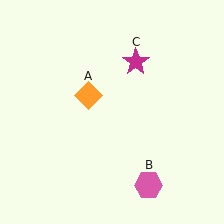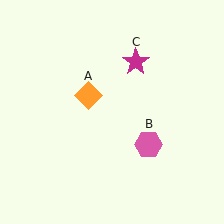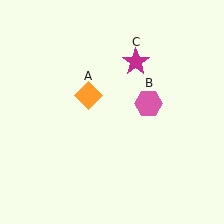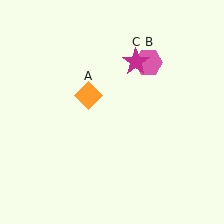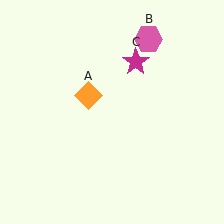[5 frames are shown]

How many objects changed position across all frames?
1 object changed position: pink hexagon (object B).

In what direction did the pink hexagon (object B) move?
The pink hexagon (object B) moved up.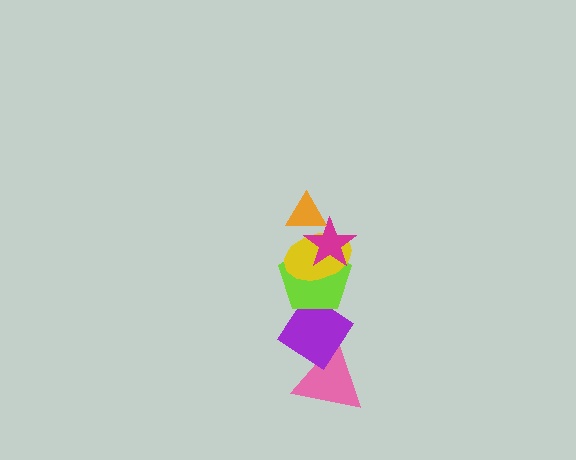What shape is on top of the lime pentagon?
The yellow ellipse is on top of the lime pentagon.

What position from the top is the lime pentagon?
The lime pentagon is 4th from the top.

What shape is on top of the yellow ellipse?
The magenta star is on top of the yellow ellipse.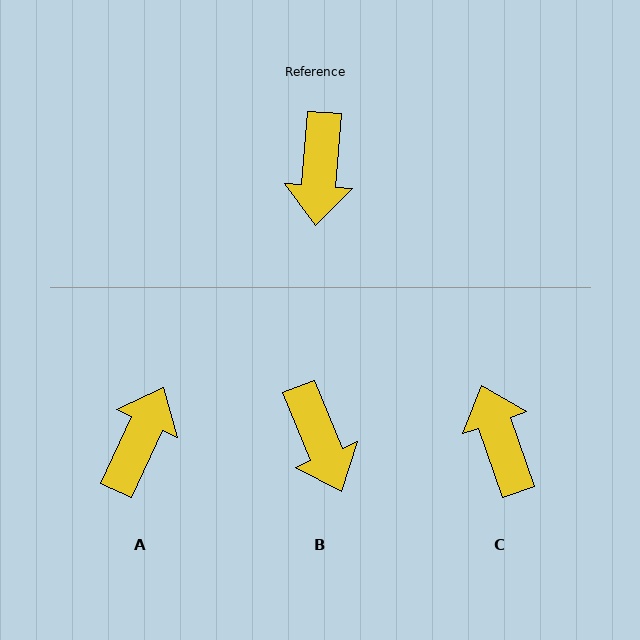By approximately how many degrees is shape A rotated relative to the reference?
Approximately 160 degrees counter-clockwise.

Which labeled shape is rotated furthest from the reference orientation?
A, about 160 degrees away.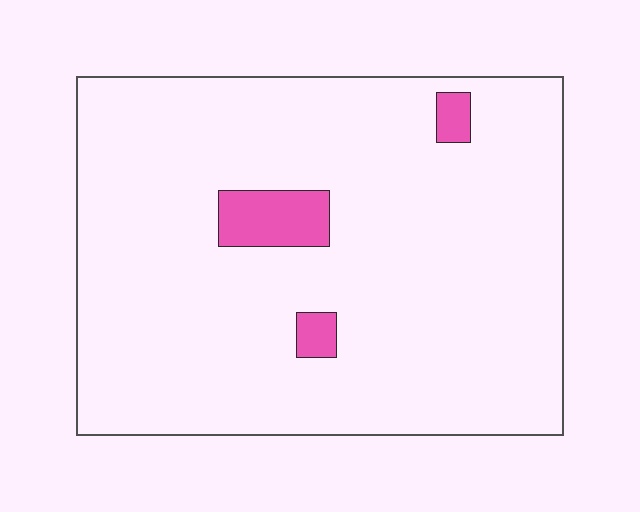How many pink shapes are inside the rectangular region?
3.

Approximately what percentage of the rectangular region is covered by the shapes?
Approximately 5%.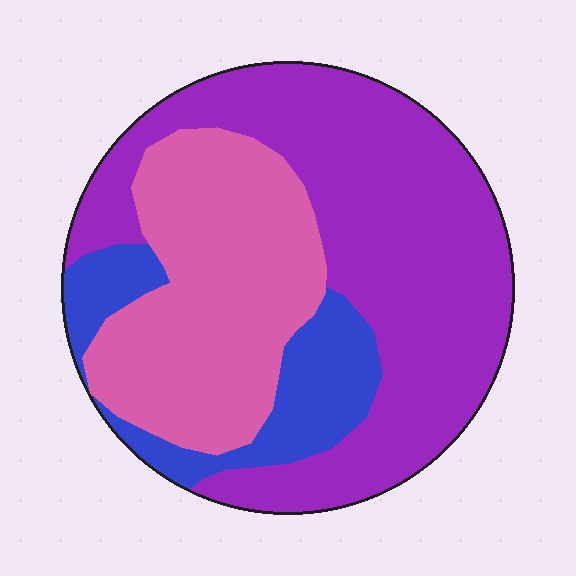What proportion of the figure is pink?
Pink takes up between a quarter and a half of the figure.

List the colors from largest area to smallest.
From largest to smallest: purple, pink, blue.